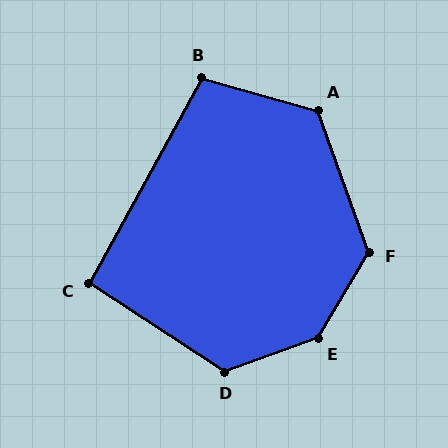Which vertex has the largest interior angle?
E, at approximately 141 degrees.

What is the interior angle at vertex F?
Approximately 130 degrees (obtuse).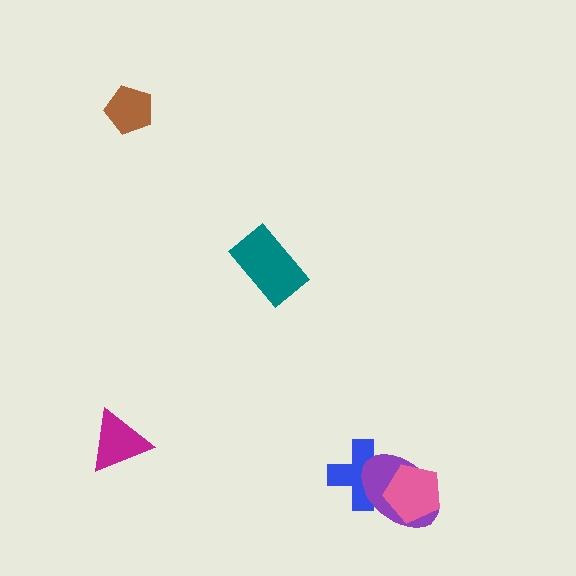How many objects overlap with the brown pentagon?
0 objects overlap with the brown pentagon.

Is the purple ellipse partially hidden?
Yes, it is partially covered by another shape.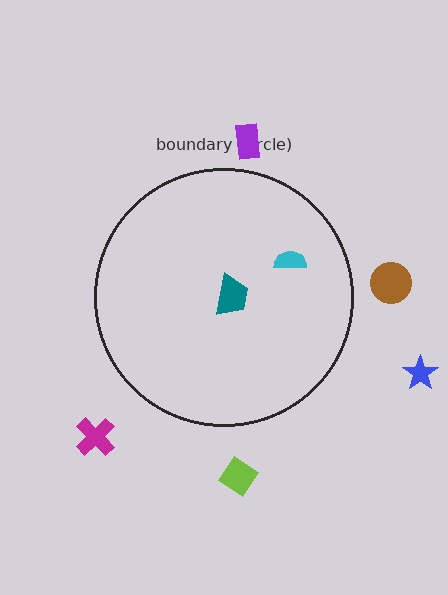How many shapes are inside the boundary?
2 inside, 5 outside.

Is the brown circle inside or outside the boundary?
Outside.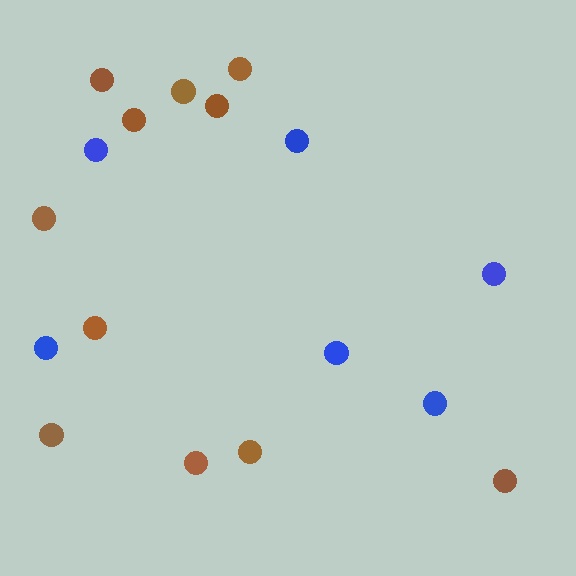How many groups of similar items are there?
There are 2 groups: one group of blue circles (6) and one group of brown circles (11).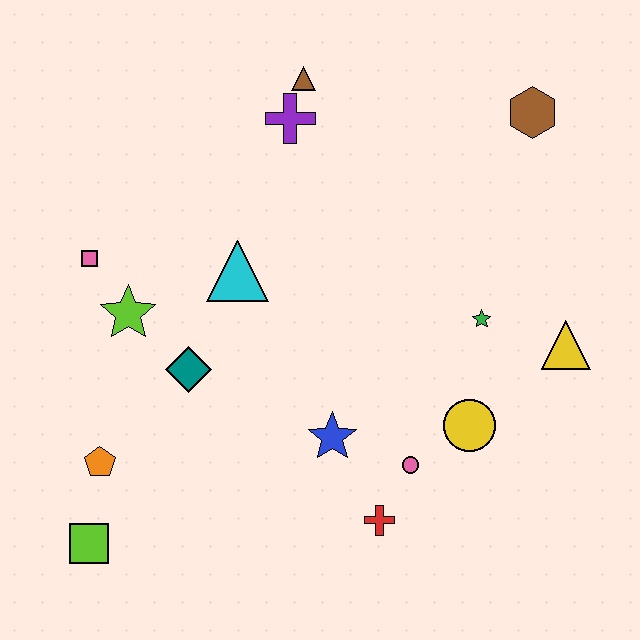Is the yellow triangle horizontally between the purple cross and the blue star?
No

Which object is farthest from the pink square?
The yellow triangle is farthest from the pink square.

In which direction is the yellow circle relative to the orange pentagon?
The yellow circle is to the right of the orange pentagon.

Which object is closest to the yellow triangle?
The green star is closest to the yellow triangle.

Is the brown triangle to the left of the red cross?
Yes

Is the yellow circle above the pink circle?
Yes